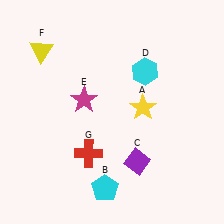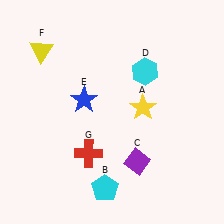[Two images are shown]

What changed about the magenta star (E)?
In Image 1, E is magenta. In Image 2, it changed to blue.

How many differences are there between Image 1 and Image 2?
There is 1 difference between the two images.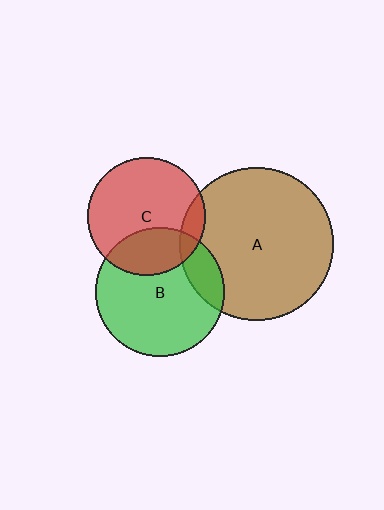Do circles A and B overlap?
Yes.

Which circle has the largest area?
Circle A (brown).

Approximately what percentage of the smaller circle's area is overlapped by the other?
Approximately 15%.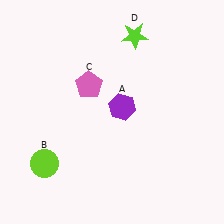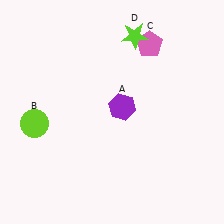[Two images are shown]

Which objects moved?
The objects that moved are: the lime circle (B), the pink pentagon (C).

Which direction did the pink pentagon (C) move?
The pink pentagon (C) moved right.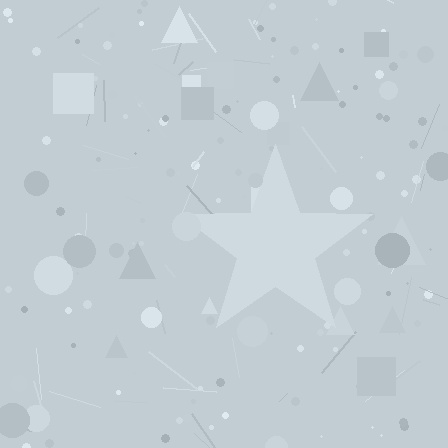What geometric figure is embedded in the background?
A star is embedded in the background.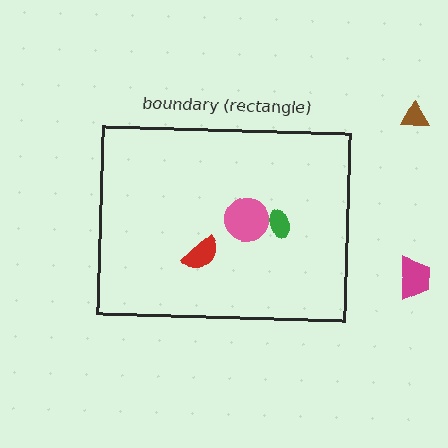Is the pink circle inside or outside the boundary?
Inside.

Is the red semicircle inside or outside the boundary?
Inside.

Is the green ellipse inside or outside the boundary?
Inside.